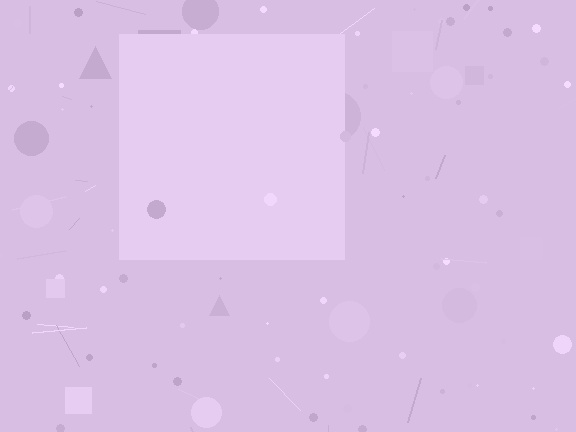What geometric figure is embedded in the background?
A square is embedded in the background.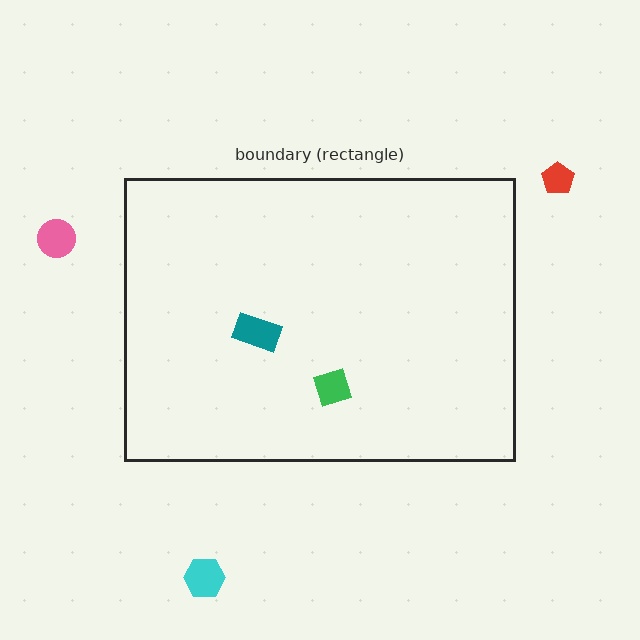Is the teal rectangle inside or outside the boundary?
Inside.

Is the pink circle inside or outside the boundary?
Outside.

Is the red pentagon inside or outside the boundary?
Outside.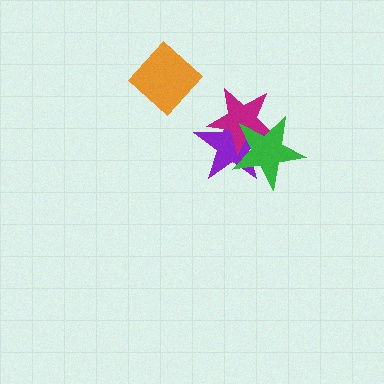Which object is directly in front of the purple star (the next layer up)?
The magenta star is directly in front of the purple star.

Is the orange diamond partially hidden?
No, no other shape covers it.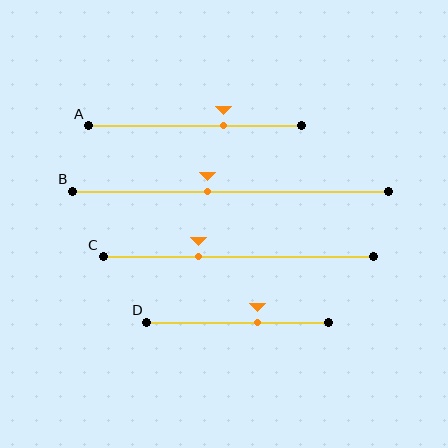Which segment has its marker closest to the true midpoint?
Segment B has its marker closest to the true midpoint.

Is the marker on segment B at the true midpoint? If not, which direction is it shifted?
No, the marker on segment B is shifted to the left by about 7% of the segment length.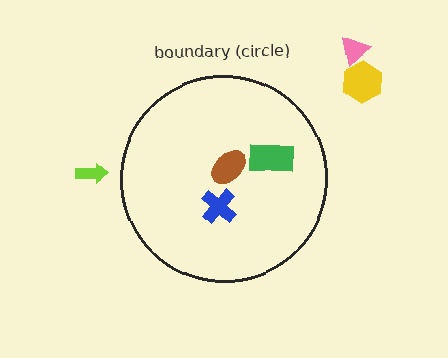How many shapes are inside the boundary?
3 inside, 3 outside.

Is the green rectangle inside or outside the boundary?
Inside.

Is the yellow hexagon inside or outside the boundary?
Outside.